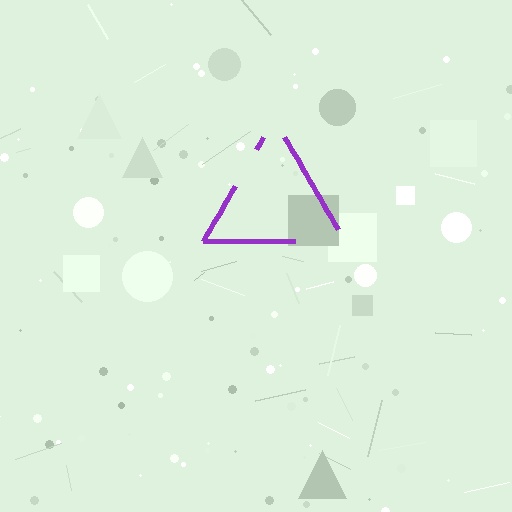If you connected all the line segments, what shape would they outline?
They would outline a triangle.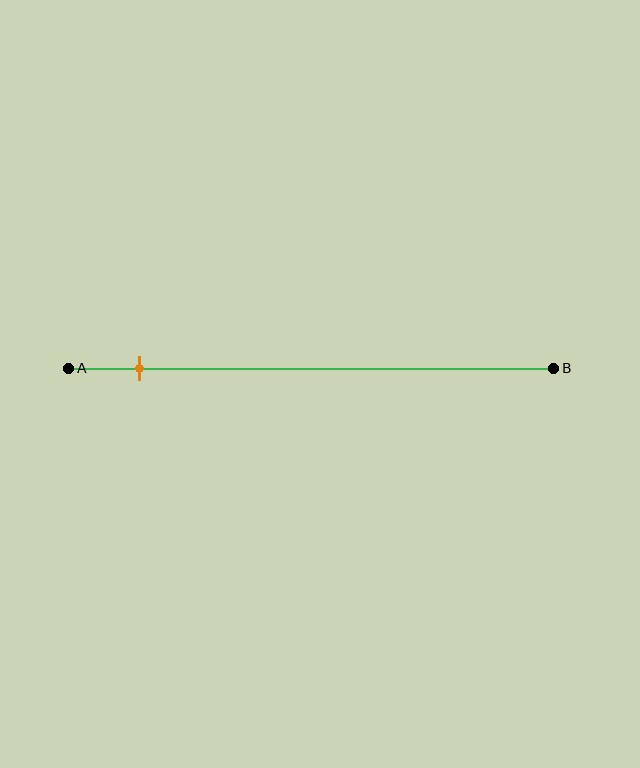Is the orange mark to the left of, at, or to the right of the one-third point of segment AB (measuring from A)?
The orange mark is to the left of the one-third point of segment AB.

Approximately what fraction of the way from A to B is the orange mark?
The orange mark is approximately 15% of the way from A to B.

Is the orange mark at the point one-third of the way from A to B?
No, the mark is at about 15% from A, not at the 33% one-third point.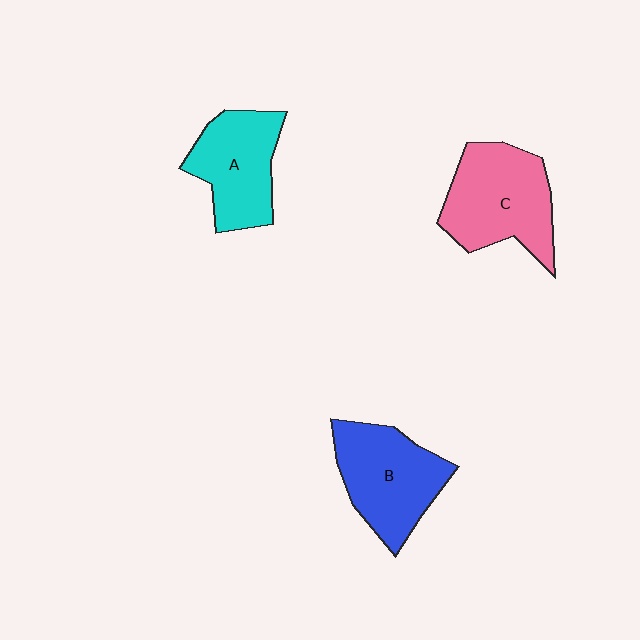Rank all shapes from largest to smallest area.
From largest to smallest: C (pink), B (blue), A (cyan).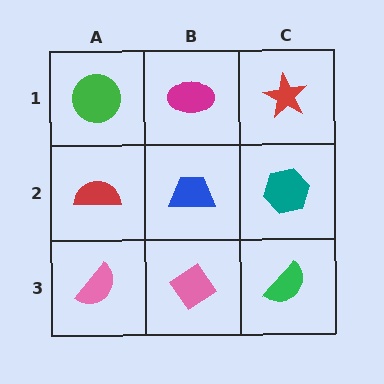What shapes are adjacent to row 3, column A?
A red semicircle (row 2, column A), a pink diamond (row 3, column B).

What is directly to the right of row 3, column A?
A pink diamond.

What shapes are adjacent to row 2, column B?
A magenta ellipse (row 1, column B), a pink diamond (row 3, column B), a red semicircle (row 2, column A), a teal hexagon (row 2, column C).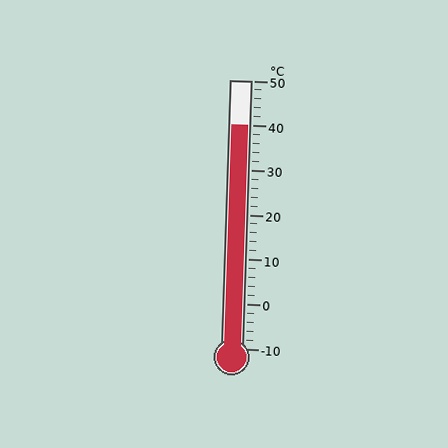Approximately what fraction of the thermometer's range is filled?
The thermometer is filled to approximately 85% of its range.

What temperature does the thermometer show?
The thermometer shows approximately 40°C.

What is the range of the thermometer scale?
The thermometer scale ranges from -10°C to 50°C.